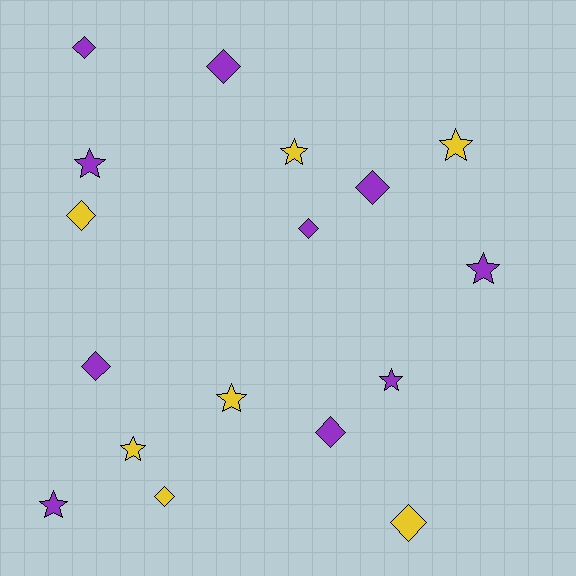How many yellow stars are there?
There are 4 yellow stars.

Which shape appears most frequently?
Diamond, with 9 objects.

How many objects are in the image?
There are 17 objects.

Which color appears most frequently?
Purple, with 10 objects.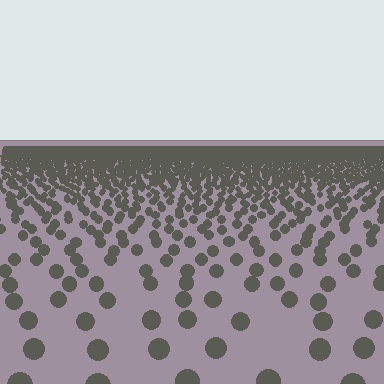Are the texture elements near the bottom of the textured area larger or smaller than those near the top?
Larger. Near the bottom, elements are closer to the viewer and appear at a bigger on-screen size.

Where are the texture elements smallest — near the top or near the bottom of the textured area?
Near the top.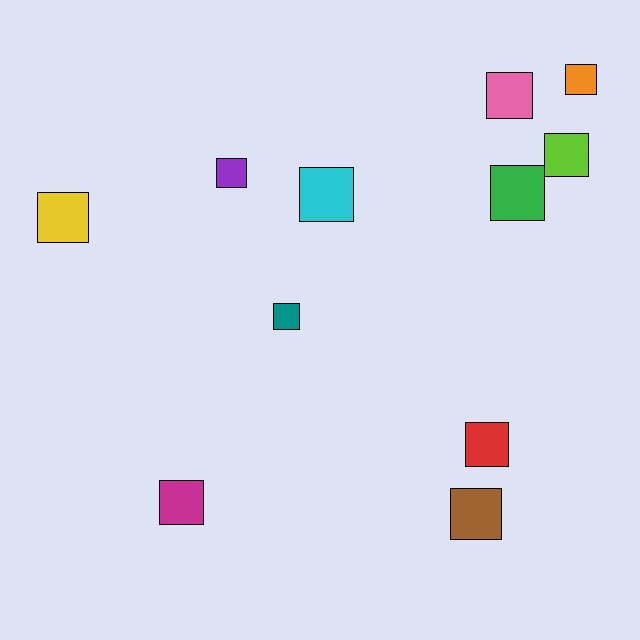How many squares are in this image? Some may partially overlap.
There are 11 squares.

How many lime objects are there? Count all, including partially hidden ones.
There is 1 lime object.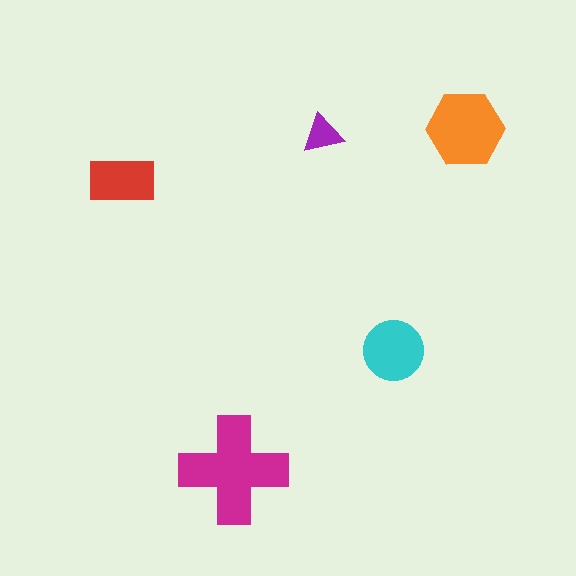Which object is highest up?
The orange hexagon is topmost.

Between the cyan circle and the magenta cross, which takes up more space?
The magenta cross.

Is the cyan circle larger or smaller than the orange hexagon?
Smaller.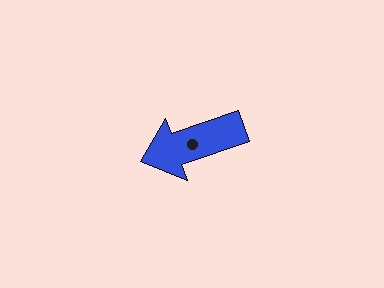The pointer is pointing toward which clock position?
Roughly 8 o'clock.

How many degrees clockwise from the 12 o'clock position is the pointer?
Approximately 251 degrees.